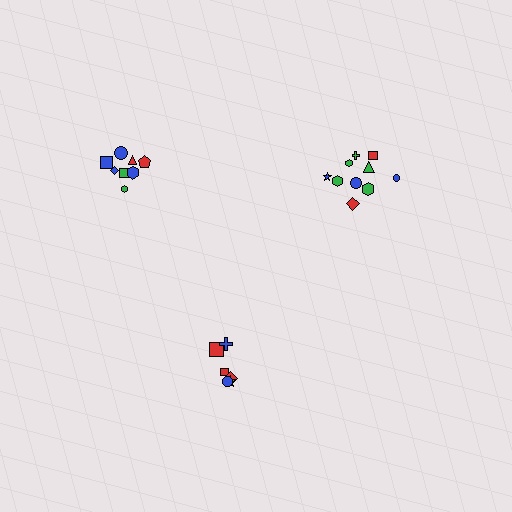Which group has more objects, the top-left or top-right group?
The top-right group.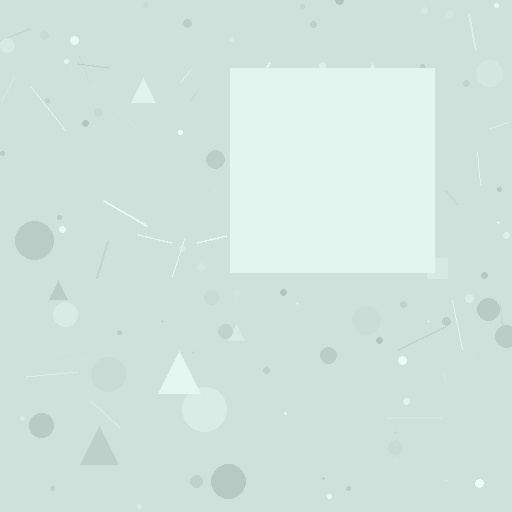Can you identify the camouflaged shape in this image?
The camouflaged shape is a square.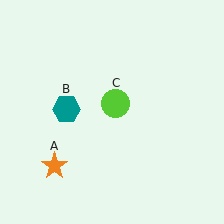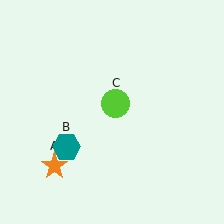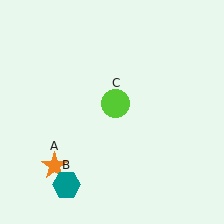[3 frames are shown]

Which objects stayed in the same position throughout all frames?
Orange star (object A) and lime circle (object C) remained stationary.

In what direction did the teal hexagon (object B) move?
The teal hexagon (object B) moved down.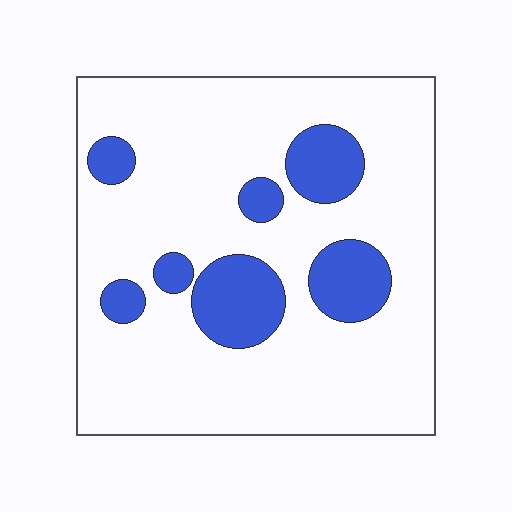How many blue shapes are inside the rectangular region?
7.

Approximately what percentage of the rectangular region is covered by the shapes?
Approximately 20%.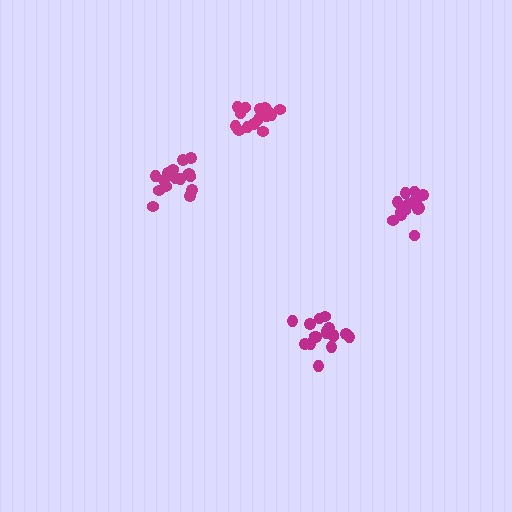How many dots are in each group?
Group 1: 17 dots, Group 2: 17 dots, Group 3: 16 dots, Group 4: 16 dots (66 total).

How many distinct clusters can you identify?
There are 4 distinct clusters.